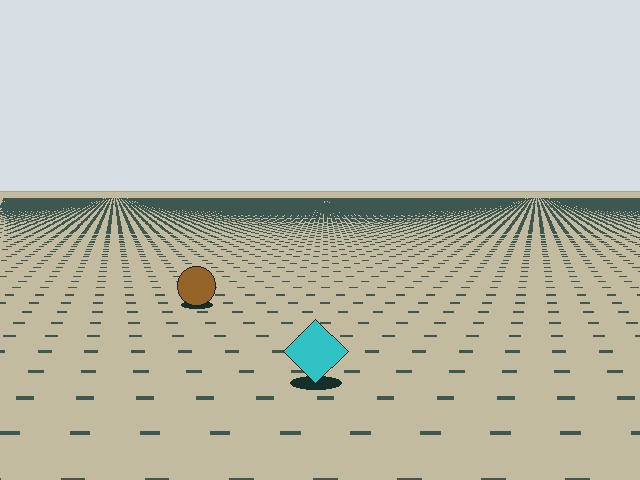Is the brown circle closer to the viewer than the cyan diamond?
No. The cyan diamond is closer — you can tell from the texture gradient: the ground texture is coarser near it.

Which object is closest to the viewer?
The cyan diamond is closest. The texture marks near it are larger and more spread out.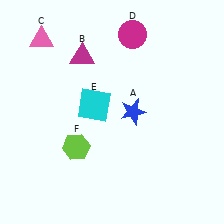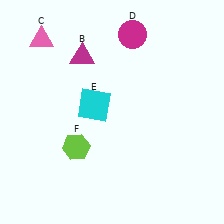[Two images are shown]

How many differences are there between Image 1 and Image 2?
There is 1 difference between the two images.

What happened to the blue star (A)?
The blue star (A) was removed in Image 2. It was in the top-right area of Image 1.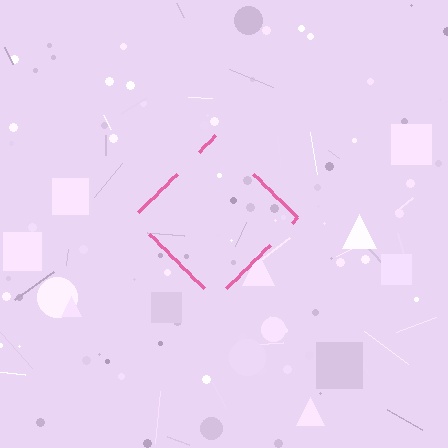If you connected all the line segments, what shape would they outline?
They would outline a diamond.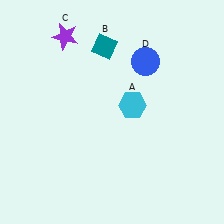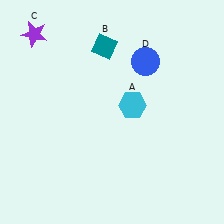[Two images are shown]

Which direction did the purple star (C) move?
The purple star (C) moved left.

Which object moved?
The purple star (C) moved left.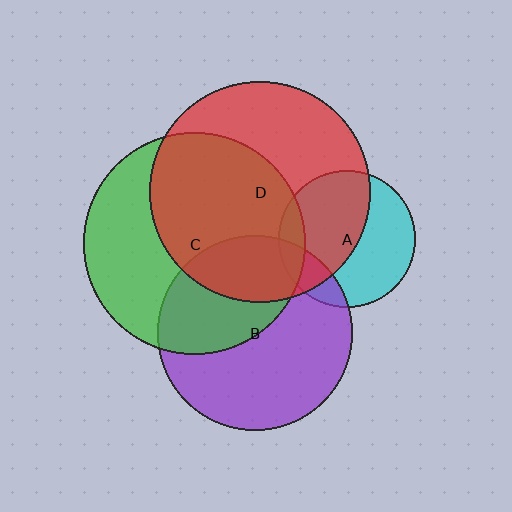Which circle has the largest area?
Circle C (green).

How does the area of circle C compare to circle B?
Approximately 1.3 times.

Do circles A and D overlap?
Yes.